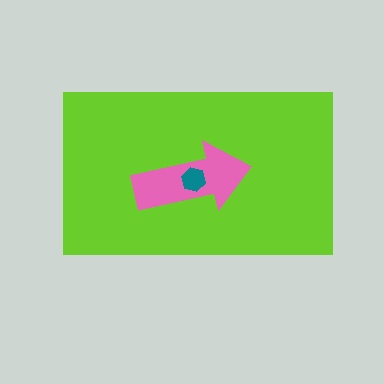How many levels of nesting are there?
3.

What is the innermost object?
The teal hexagon.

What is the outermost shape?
The lime rectangle.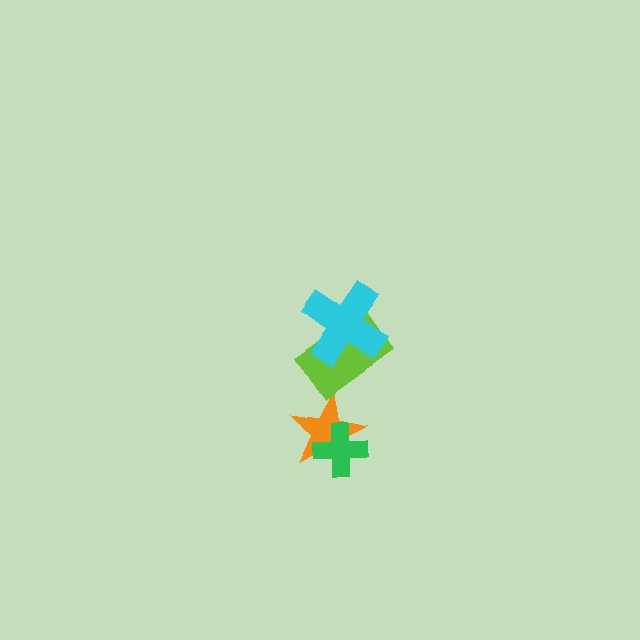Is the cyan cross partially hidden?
No, no other shape covers it.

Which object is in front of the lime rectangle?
The cyan cross is in front of the lime rectangle.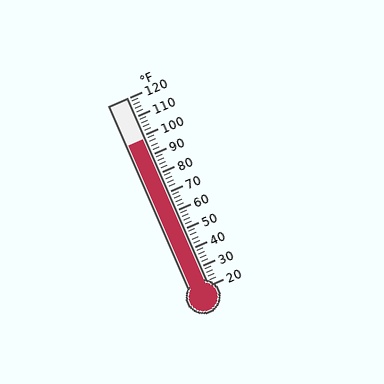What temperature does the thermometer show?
The thermometer shows approximately 98°F.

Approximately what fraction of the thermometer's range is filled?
The thermometer is filled to approximately 80% of its range.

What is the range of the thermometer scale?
The thermometer scale ranges from 20°F to 120°F.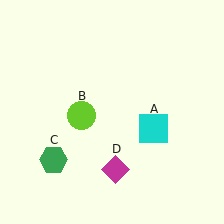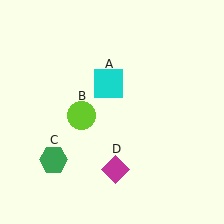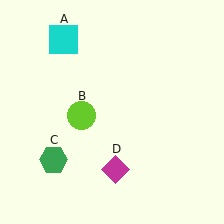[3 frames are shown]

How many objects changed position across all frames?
1 object changed position: cyan square (object A).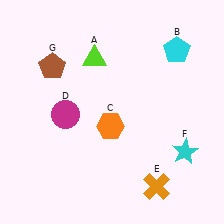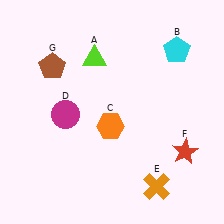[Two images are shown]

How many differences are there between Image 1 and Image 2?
There is 1 difference between the two images.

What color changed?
The star (F) changed from cyan in Image 1 to red in Image 2.